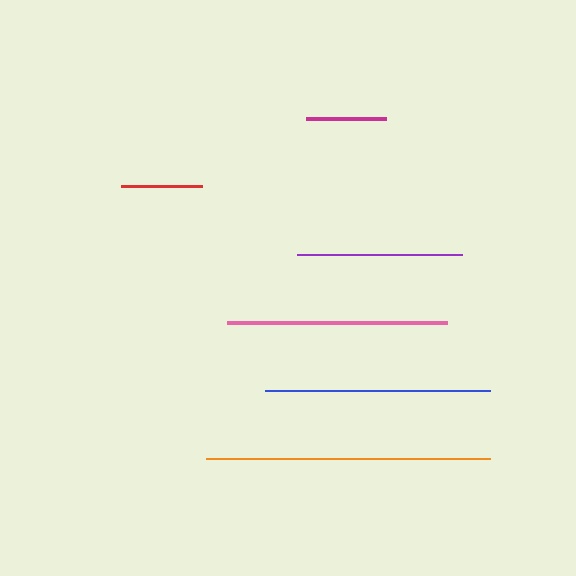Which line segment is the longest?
The orange line is the longest at approximately 283 pixels.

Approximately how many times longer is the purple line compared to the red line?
The purple line is approximately 2.0 times the length of the red line.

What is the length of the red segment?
The red segment is approximately 81 pixels long.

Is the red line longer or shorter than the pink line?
The pink line is longer than the red line.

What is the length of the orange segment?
The orange segment is approximately 283 pixels long.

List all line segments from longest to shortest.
From longest to shortest: orange, blue, pink, purple, red, magenta.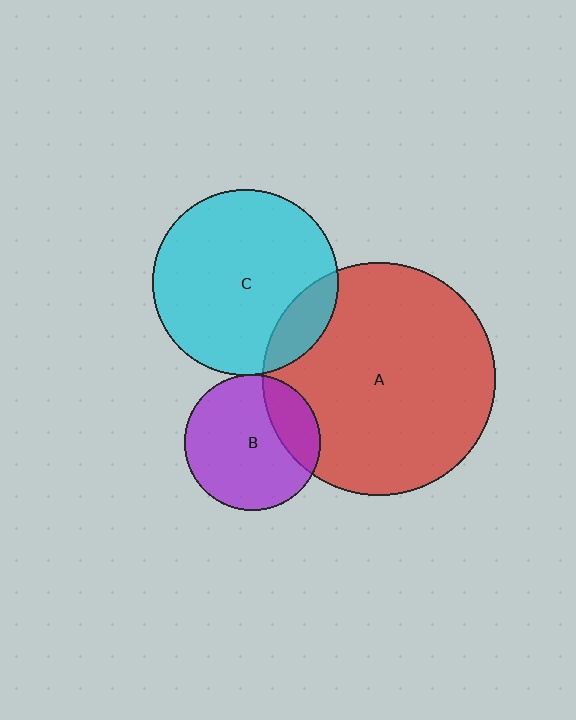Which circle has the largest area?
Circle A (red).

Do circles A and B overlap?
Yes.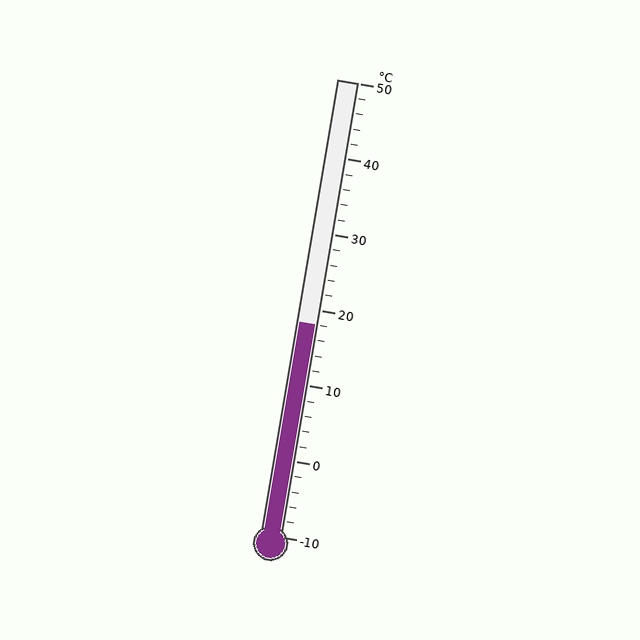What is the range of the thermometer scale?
The thermometer scale ranges from -10°C to 50°C.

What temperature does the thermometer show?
The thermometer shows approximately 18°C.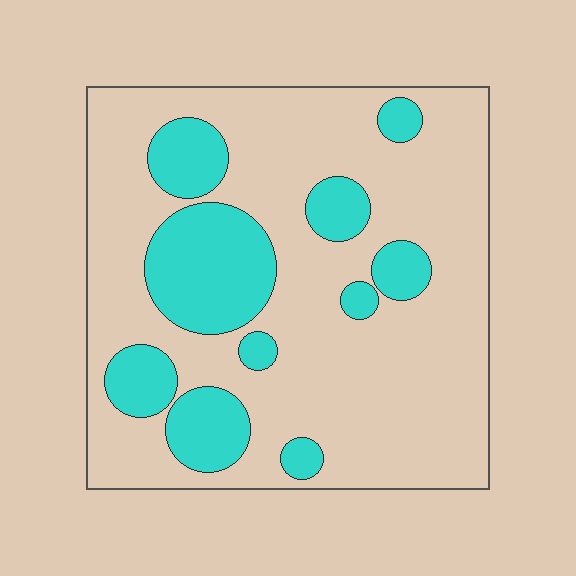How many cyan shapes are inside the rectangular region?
10.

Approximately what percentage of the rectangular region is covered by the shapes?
Approximately 25%.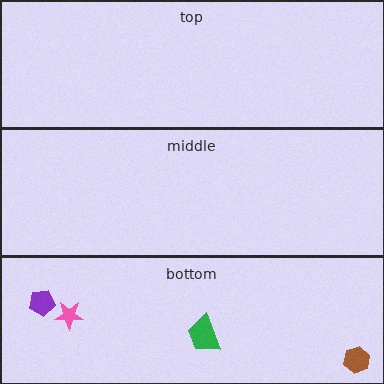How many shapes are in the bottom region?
4.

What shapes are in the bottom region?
The green trapezoid, the purple pentagon, the pink star, the brown hexagon.